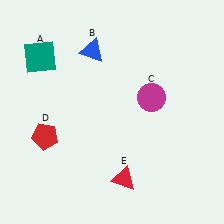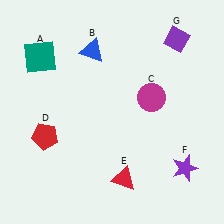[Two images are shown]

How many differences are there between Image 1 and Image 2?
There are 2 differences between the two images.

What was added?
A purple star (F), a purple diamond (G) were added in Image 2.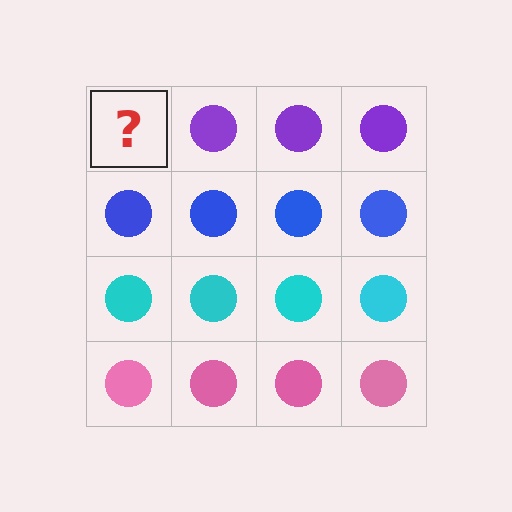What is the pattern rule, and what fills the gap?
The rule is that each row has a consistent color. The gap should be filled with a purple circle.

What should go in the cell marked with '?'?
The missing cell should contain a purple circle.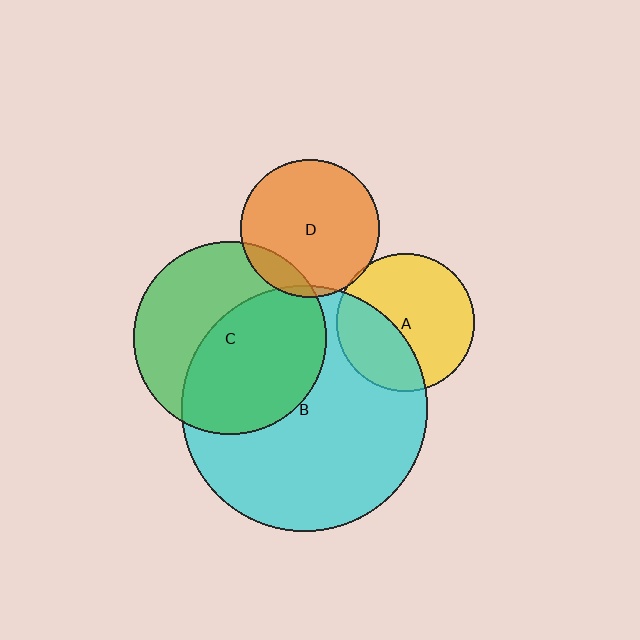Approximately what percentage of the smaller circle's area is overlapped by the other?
Approximately 15%.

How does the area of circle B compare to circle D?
Approximately 3.1 times.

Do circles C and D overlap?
Yes.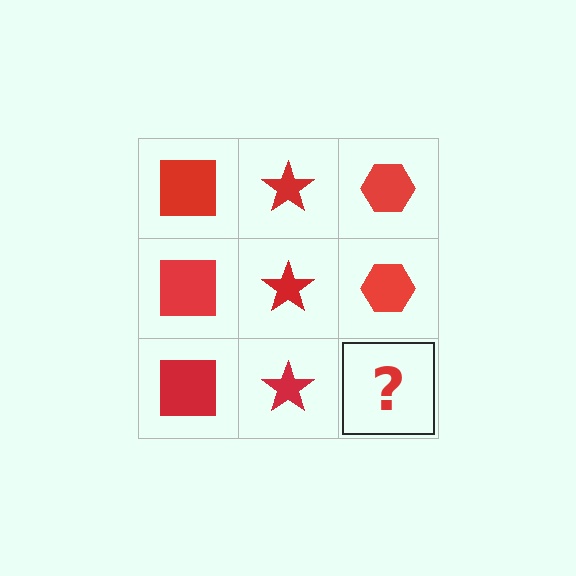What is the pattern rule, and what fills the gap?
The rule is that each column has a consistent shape. The gap should be filled with a red hexagon.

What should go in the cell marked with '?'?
The missing cell should contain a red hexagon.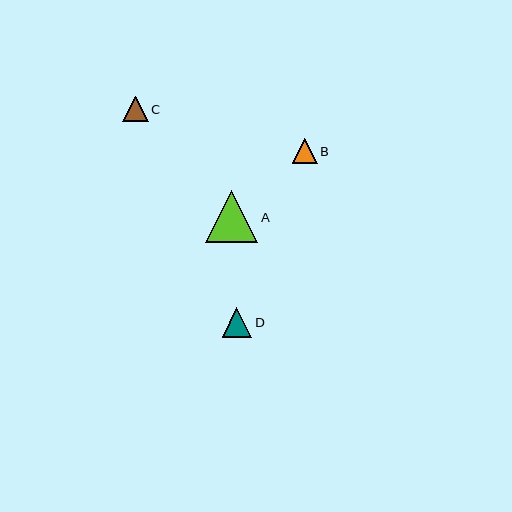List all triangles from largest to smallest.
From largest to smallest: A, D, C, B.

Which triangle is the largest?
Triangle A is the largest with a size of approximately 52 pixels.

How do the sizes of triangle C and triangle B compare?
Triangle C and triangle B are approximately the same size.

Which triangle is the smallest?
Triangle B is the smallest with a size of approximately 25 pixels.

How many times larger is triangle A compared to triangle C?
Triangle A is approximately 2.0 times the size of triangle C.